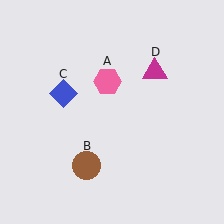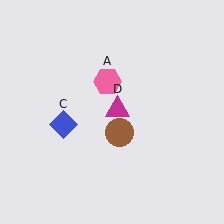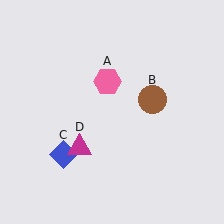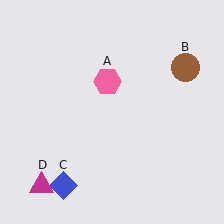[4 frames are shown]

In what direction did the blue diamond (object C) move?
The blue diamond (object C) moved down.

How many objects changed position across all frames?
3 objects changed position: brown circle (object B), blue diamond (object C), magenta triangle (object D).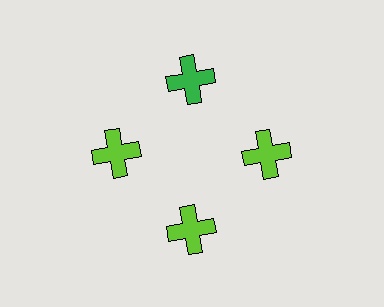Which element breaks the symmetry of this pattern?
The green cross at roughly the 12 o'clock position breaks the symmetry. All other shapes are lime crosses.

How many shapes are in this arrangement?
There are 4 shapes arranged in a ring pattern.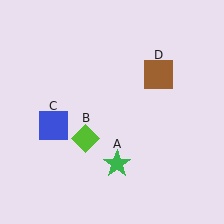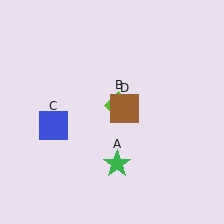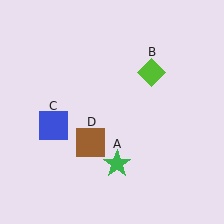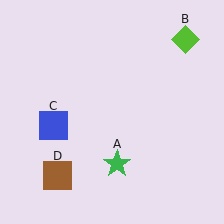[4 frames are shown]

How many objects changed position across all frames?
2 objects changed position: lime diamond (object B), brown square (object D).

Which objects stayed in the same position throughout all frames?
Green star (object A) and blue square (object C) remained stationary.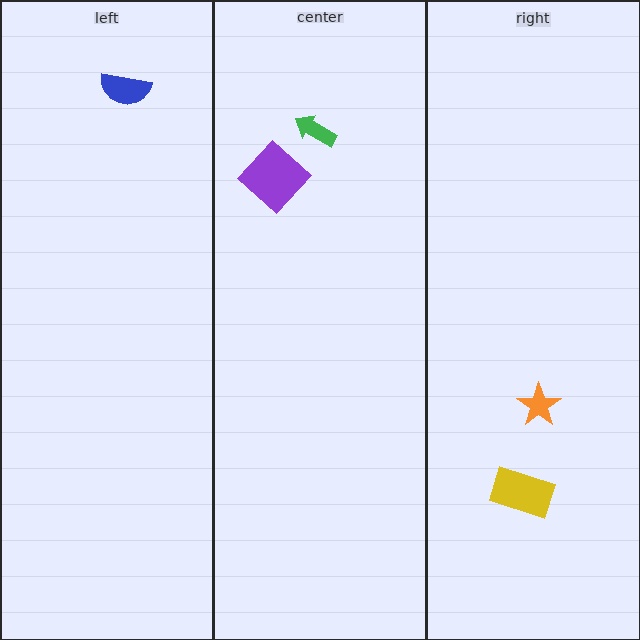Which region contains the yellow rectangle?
The right region.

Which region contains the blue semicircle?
The left region.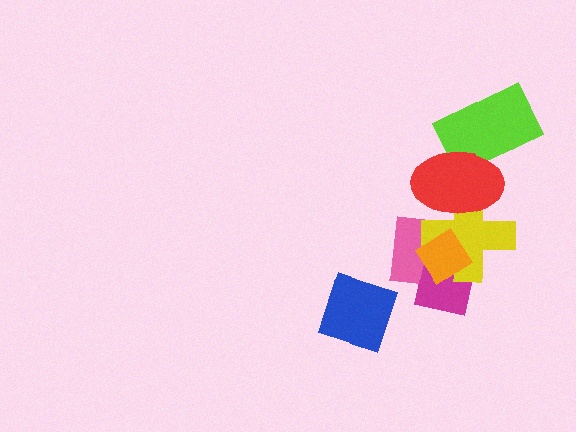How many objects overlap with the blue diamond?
0 objects overlap with the blue diamond.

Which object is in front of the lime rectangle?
The red ellipse is in front of the lime rectangle.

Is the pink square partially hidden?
Yes, it is partially covered by another shape.